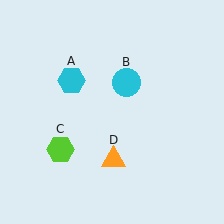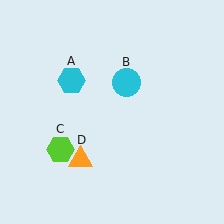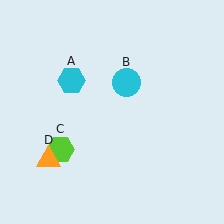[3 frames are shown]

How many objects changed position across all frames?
1 object changed position: orange triangle (object D).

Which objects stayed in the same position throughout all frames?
Cyan hexagon (object A) and cyan circle (object B) and lime hexagon (object C) remained stationary.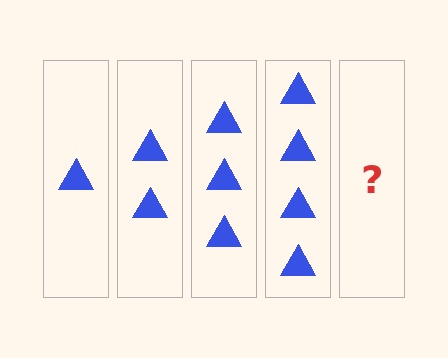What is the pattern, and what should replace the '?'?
The pattern is that each step adds one more triangle. The '?' should be 5 triangles.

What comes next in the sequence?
The next element should be 5 triangles.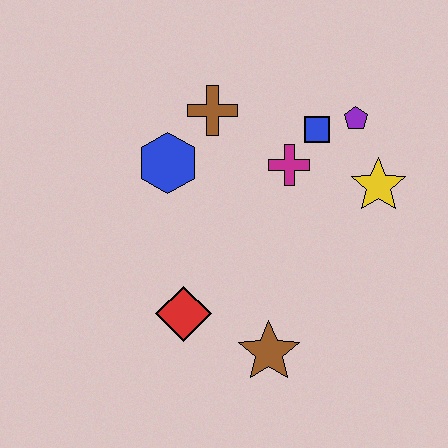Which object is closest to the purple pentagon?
The blue square is closest to the purple pentagon.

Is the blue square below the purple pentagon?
Yes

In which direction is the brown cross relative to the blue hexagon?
The brown cross is above the blue hexagon.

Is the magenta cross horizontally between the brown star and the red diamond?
No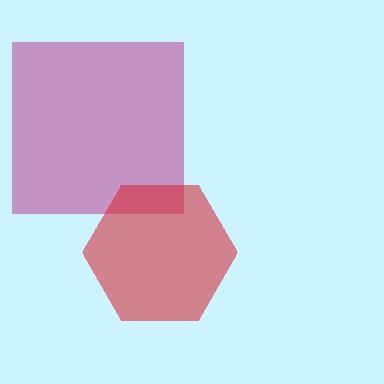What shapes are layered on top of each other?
The layered shapes are: a magenta square, a red hexagon.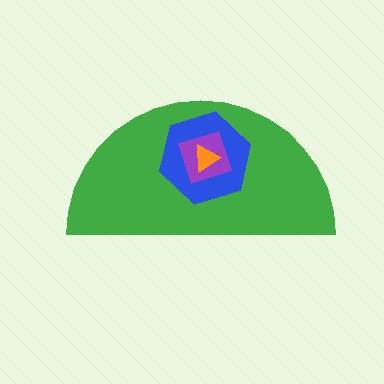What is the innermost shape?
The orange triangle.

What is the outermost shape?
The green semicircle.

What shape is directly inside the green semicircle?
The blue hexagon.